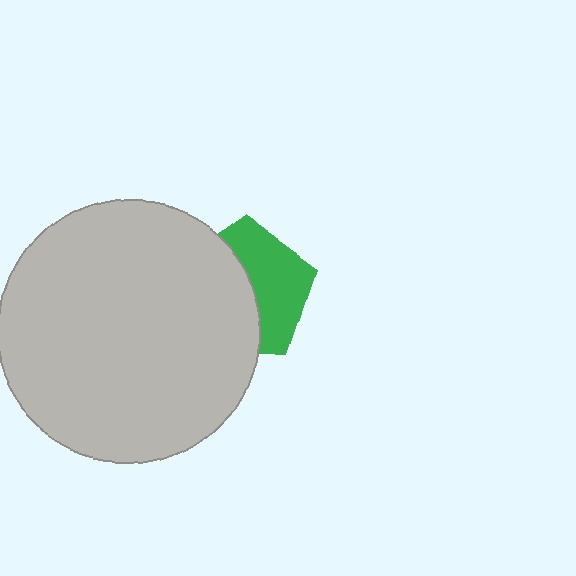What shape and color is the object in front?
The object in front is a light gray circle.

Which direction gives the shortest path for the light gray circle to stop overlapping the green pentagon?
Moving left gives the shortest separation.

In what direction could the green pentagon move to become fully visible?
The green pentagon could move right. That would shift it out from behind the light gray circle entirely.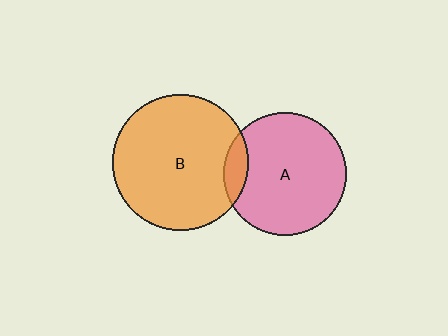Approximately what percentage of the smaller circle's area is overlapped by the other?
Approximately 10%.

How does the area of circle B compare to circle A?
Approximately 1.2 times.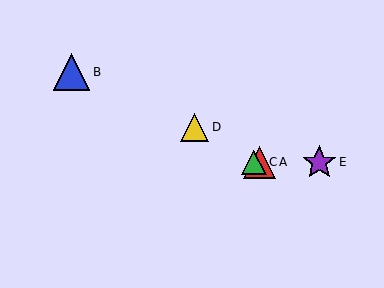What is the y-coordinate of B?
Object B is at y≈72.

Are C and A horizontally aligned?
Yes, both are at y≈163.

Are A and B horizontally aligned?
No, A is at y≈163 and B is at y≈72.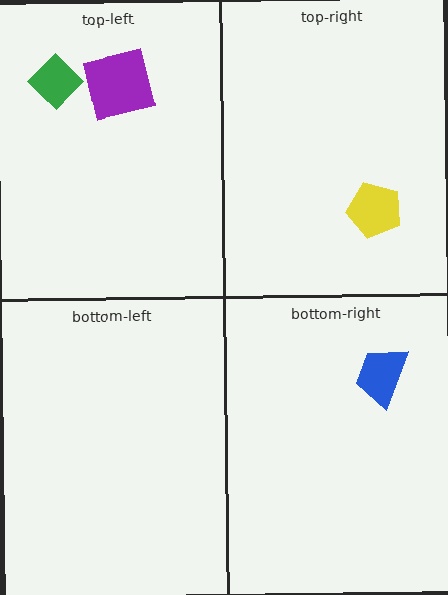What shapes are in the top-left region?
The purple square, the green diamond.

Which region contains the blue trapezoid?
The bottom-right region.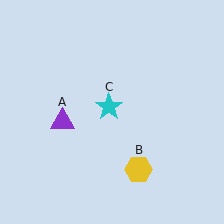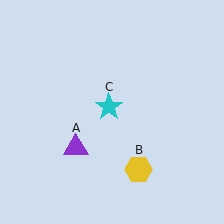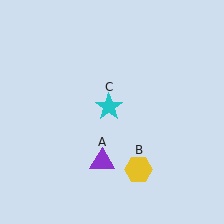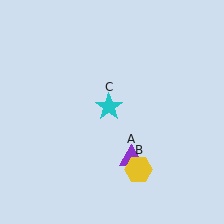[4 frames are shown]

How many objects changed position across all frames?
1 object changed position: purple triangle (object A).